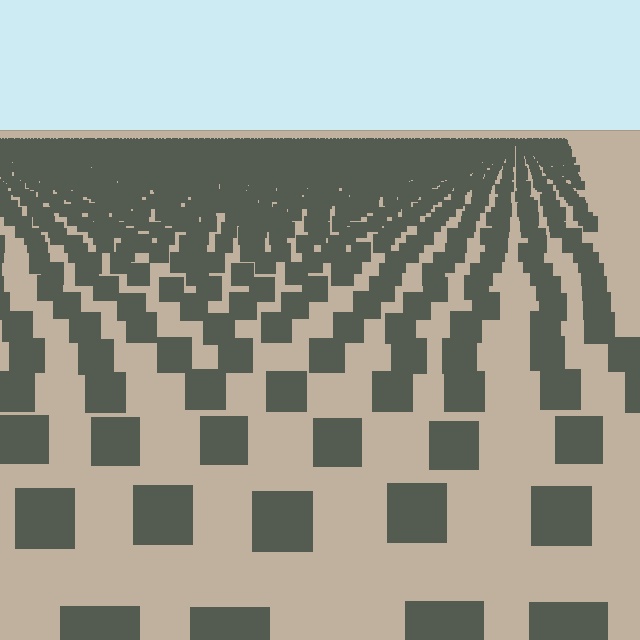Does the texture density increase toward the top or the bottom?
Density increases toward the top.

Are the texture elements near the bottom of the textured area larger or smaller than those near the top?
Larger. Near the bottom, elements are closer to the viewer and appear at a bigger on-screen size.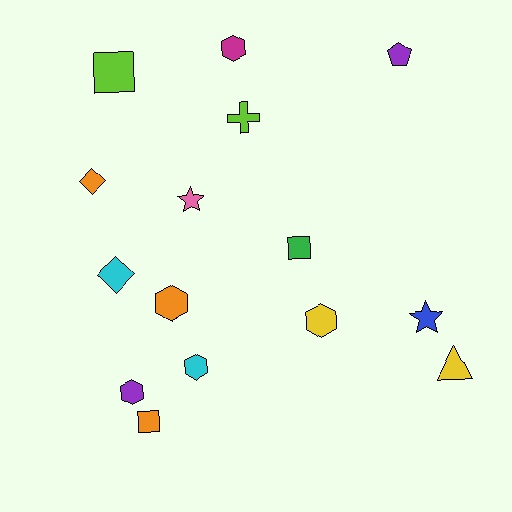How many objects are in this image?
There are 15 objects.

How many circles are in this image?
There are no circles.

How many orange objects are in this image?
There are 3 orange objects.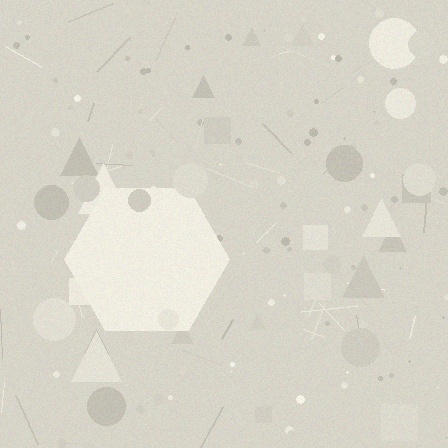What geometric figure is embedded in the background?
A hexagon is embedded in the background.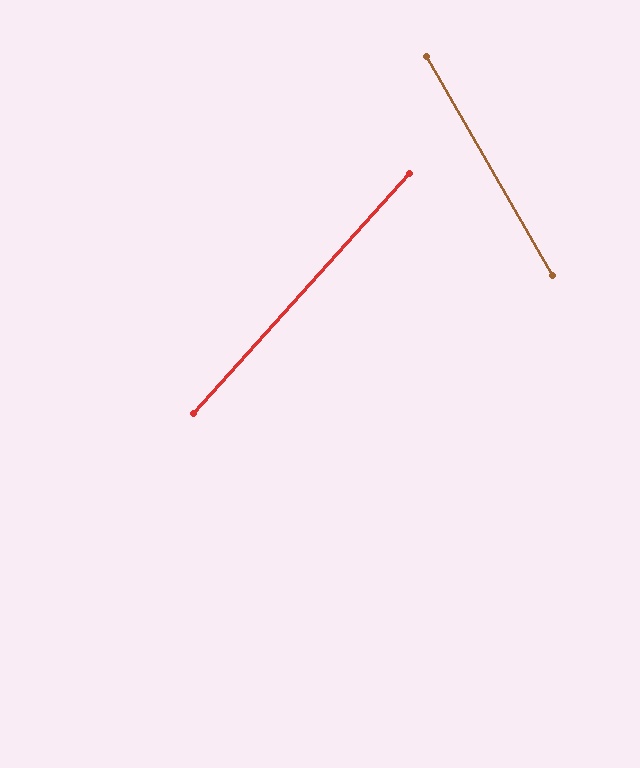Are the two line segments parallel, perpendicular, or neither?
Neither parallel nor perpendicular — they differ by about 72°.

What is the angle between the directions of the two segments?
Approximately 72 degrees.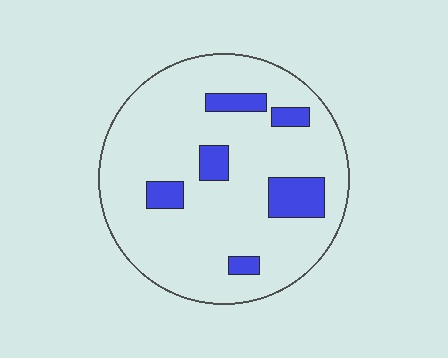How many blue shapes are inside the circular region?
6.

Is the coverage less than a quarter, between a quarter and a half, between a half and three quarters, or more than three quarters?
Less than a quarter.